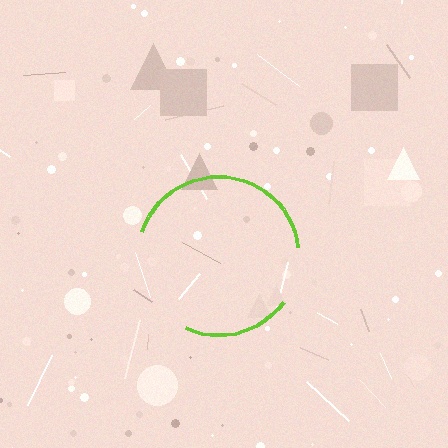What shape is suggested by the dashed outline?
The dashed outline suggests a circle.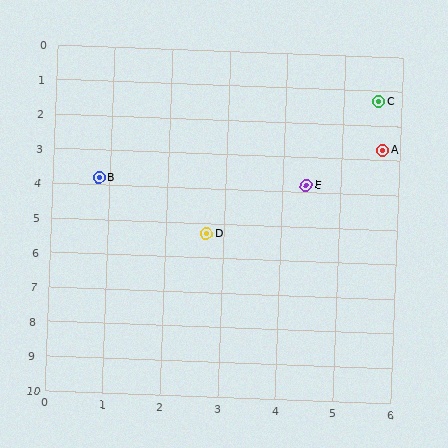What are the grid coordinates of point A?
Point A is at approximately (5.7, 2.7).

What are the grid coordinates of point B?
Point B is at approximately (0.8, 3.8).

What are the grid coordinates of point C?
Point C is at approximately (5.6, 1.3).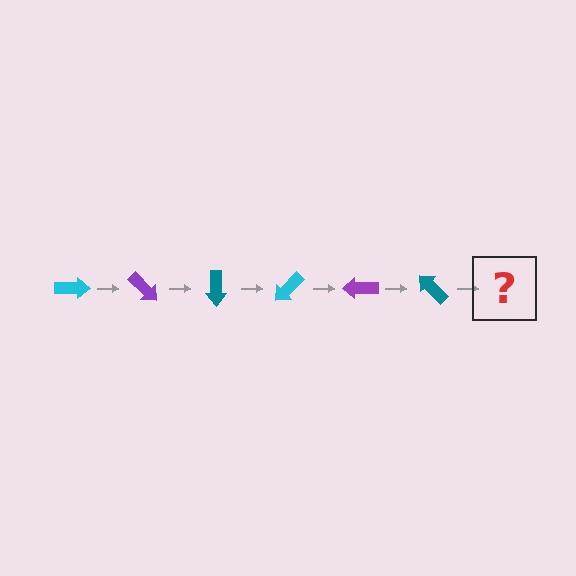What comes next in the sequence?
The next element should be a cyan arrow, rotated 270 degrees from the start.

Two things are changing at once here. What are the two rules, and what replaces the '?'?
The two rules are that it rotates 45 degrees each step and the color cycles through cyan, purple, and teal. The '?' should be a cyan arrow, rotated 270 degrees from the start.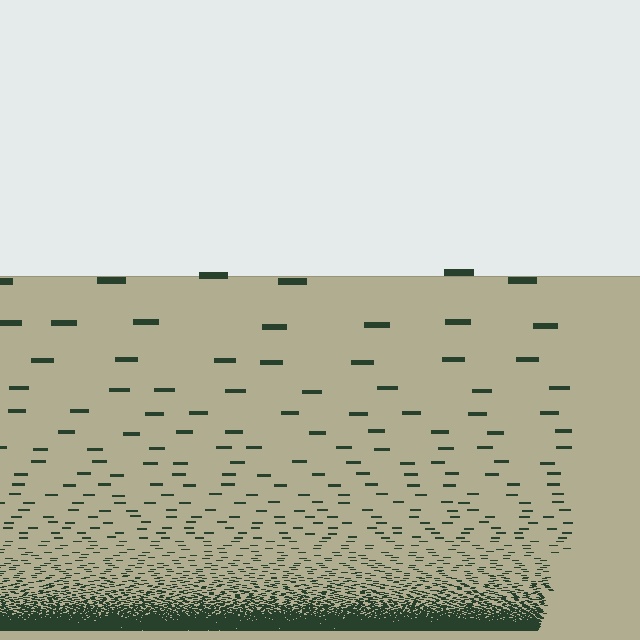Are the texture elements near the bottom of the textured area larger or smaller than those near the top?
Smaller. The gradient is inverted — elements near the bottom are smaller and denser.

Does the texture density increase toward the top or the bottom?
Density increases toward the bottom.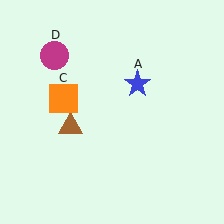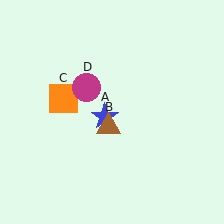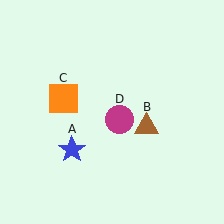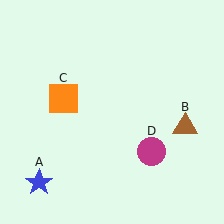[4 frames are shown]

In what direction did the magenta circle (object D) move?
The magenta circle (object D) moved down and to the right.